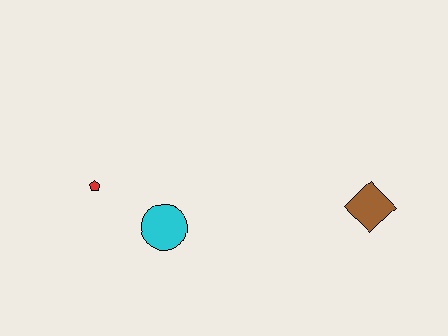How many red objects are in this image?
There is 1 red object.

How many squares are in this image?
There are no squares.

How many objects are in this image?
There are 3 objects.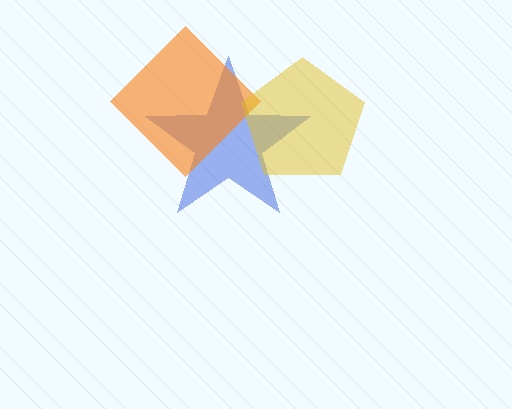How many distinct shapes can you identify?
There are 3 distinct shapes: a blue star, an orange diamond, a yellow pentagon.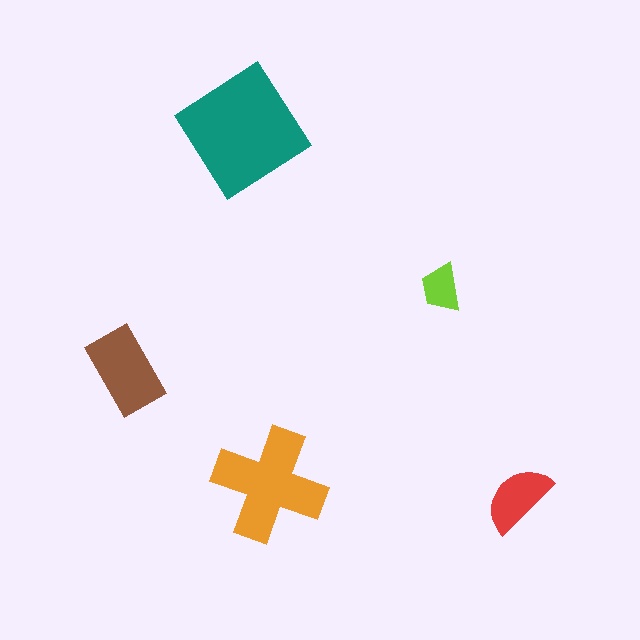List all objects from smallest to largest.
The lime trapezoid, the red semicircle, the brown rectangle, the orange cross, the teal diamond.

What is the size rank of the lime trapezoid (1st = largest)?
5th.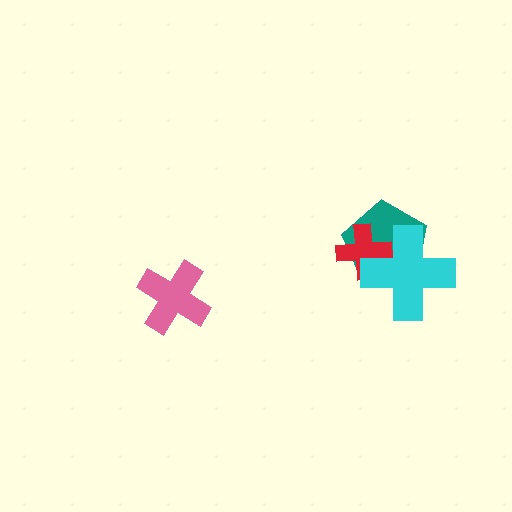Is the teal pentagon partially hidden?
Yes, it is partially covered by another shape.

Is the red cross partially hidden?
Yes, it is partially covered by another shape.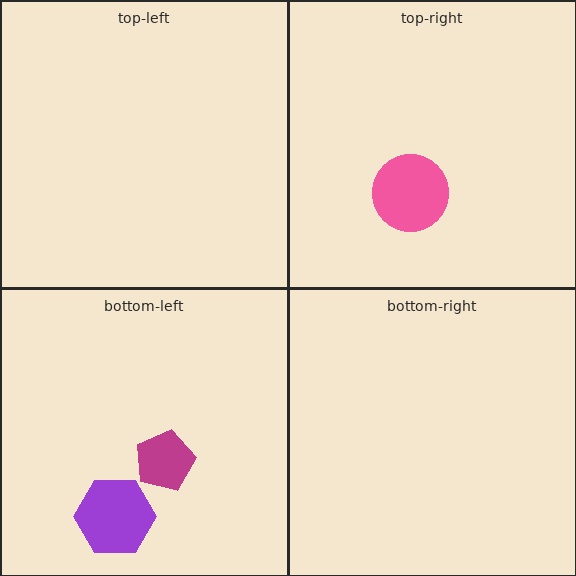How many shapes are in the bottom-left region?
2.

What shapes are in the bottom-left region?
The magenta pentagon, the purple hexagon.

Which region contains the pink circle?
The top-right region.